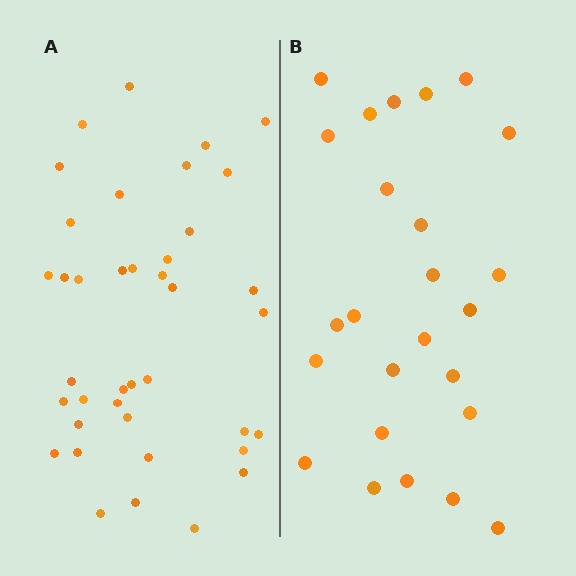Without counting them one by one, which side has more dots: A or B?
Region A (the left region) has more dots.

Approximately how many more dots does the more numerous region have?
Region A has approximately 15 more dots than region B.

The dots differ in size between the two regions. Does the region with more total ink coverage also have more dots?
No. Region B has more total ink coverage because its dots are larger, but region A actually contains more individual dots. Total area can be misleading — the number of items is what matters here.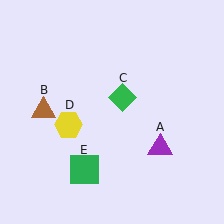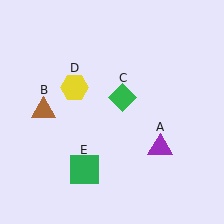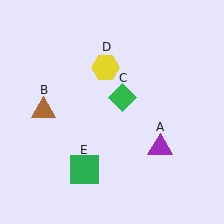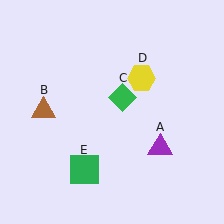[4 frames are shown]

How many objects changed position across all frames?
1 object changed position: yellow hexagon (object D).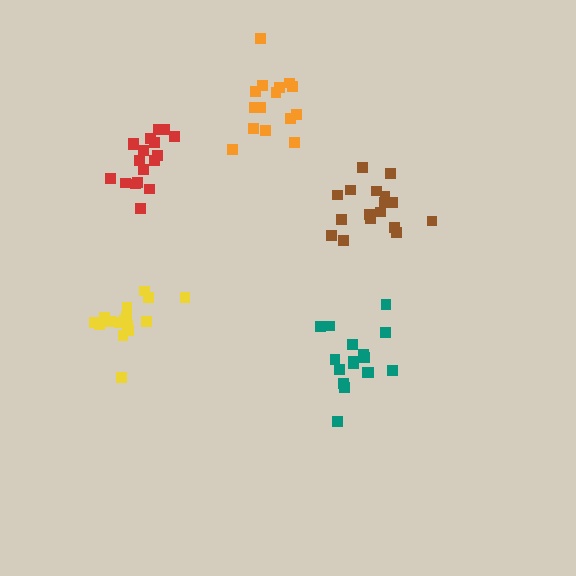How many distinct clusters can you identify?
There are 5 distinct clusters.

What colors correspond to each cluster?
The clusters are colored: brown, red, teal, yellow, orange.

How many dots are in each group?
Group 1: 17 dots, Group 2: 18 dots, Group 3: 17 dots, Group 4: 16 dots, Group 5: 15 dots (83 total).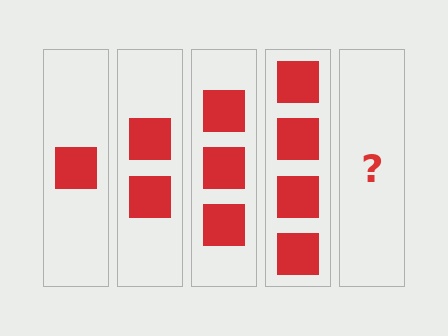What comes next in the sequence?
The next element should be 5 squares.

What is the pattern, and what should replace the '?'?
The pattern is that each step adds one more square. The '?' should be 5 squares.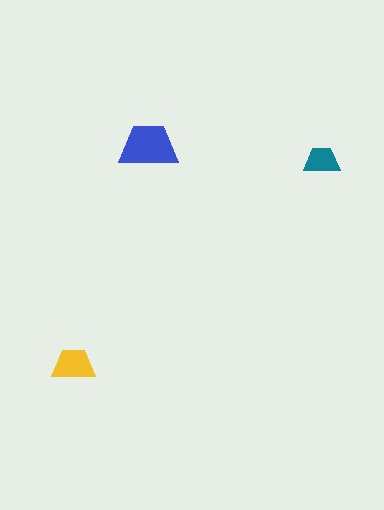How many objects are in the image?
There are 3 objects in the image.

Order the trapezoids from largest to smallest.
the blue one, the yellow one, the teal one.